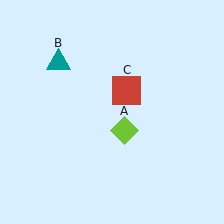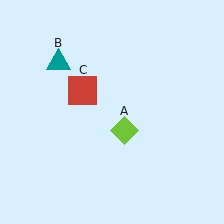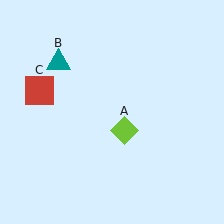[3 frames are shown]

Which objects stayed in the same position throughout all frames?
Lime diamond (object A) and teal triangle (object B) remained stationary.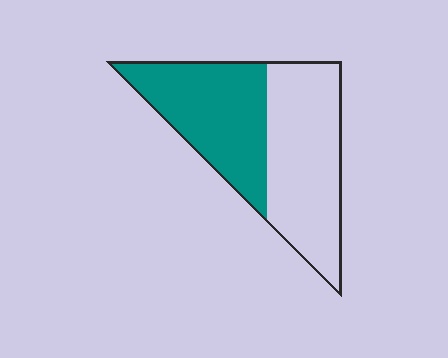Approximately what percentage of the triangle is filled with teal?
Approximately 45%.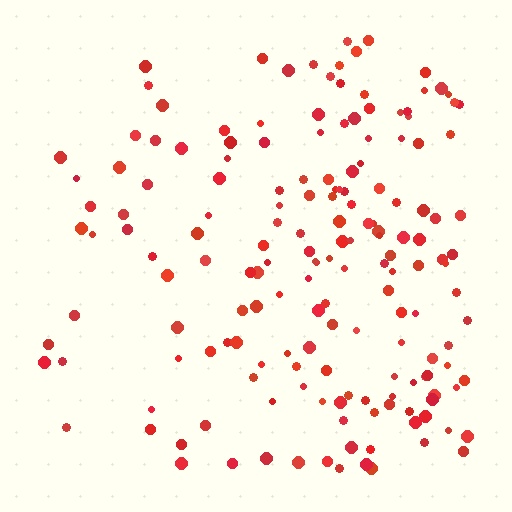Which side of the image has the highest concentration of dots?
The right.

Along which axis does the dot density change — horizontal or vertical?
Horizontal.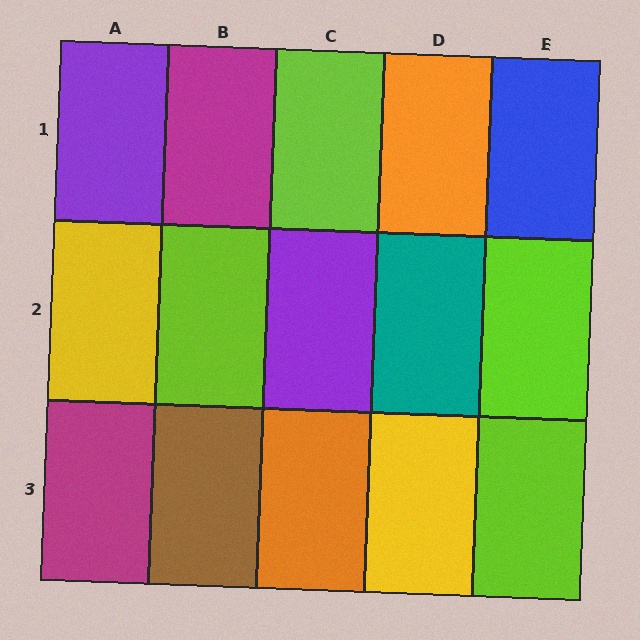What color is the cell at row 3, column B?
Brown.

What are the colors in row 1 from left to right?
Purple, magenta, lime, orange, blue.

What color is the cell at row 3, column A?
Magenta.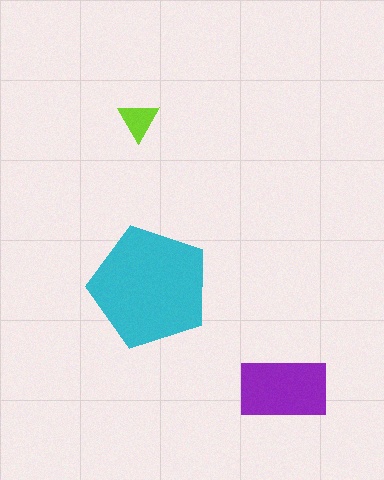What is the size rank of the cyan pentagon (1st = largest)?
1st.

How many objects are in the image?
There are 3 objects in the image.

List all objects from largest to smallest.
The cyan pentagon, the purple rectangle, the lime triangle.